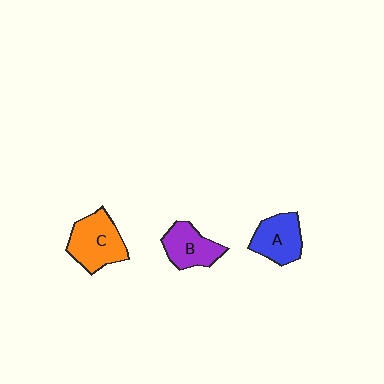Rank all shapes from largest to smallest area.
From largest to smallest: C (orange), A (blue), B (purple).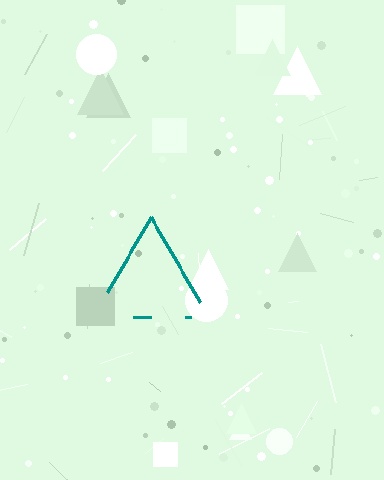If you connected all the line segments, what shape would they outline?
They would outline a triangle.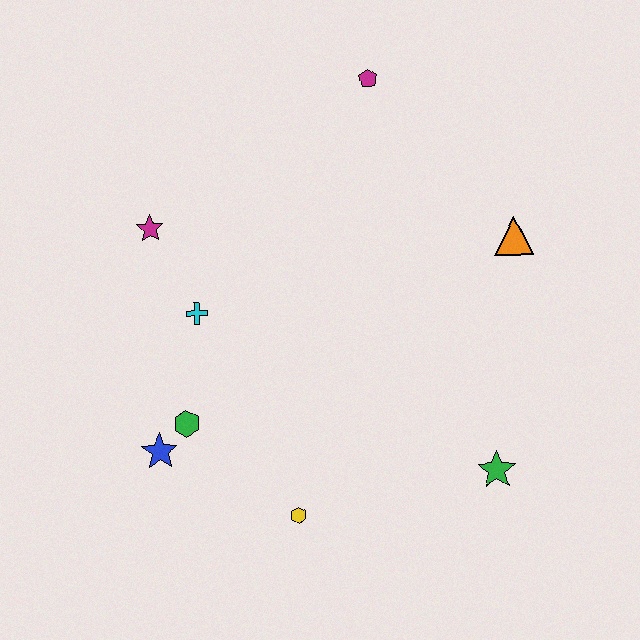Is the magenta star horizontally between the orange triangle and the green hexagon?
No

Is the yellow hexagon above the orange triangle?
No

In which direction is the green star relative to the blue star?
The green star is to the right of the blue star.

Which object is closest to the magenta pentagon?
The orange triangle is closest to the magenta pentagon.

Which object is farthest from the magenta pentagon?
The yellow hexagon is farthest from the magenta pentagon.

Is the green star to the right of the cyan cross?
Yes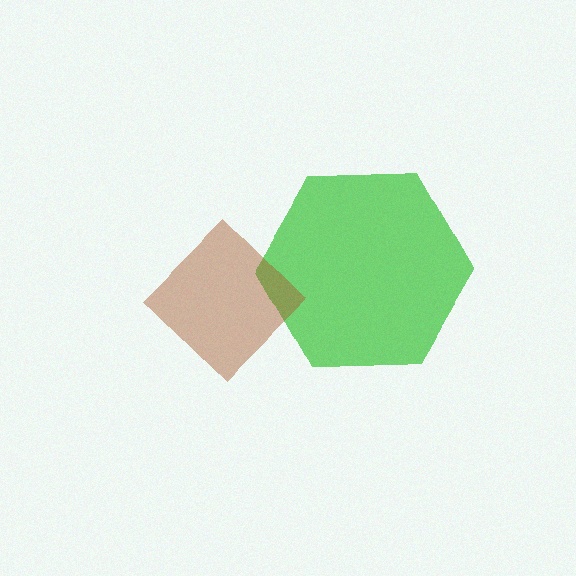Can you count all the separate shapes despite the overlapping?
Yes, there are 2 separate shapes.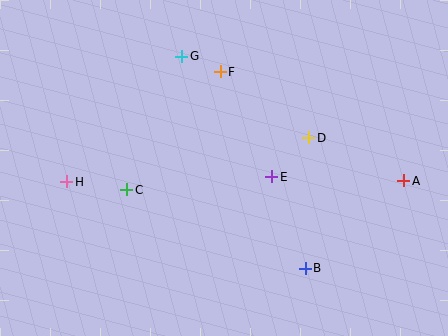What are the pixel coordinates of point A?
Point A is at (404, 181).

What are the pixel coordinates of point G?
Point G is at (182, 56).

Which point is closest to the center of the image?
Point E at (272, 177) is closest to the center.